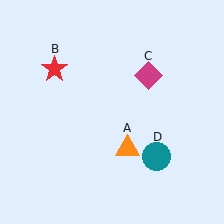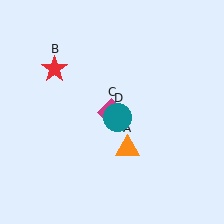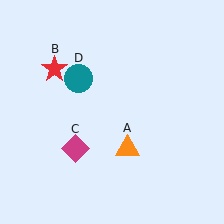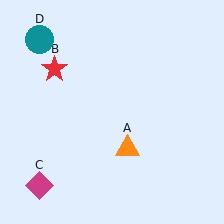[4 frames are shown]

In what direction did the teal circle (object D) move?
The teal circle (object D) moved up and to the left.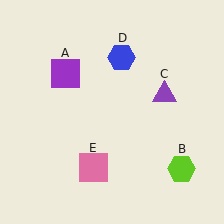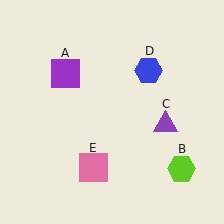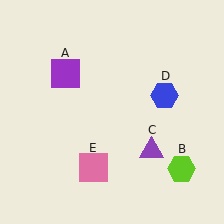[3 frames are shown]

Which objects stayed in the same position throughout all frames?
Purple square (object A) and lime hexagon (object B) and pink square (object E) remained stationary.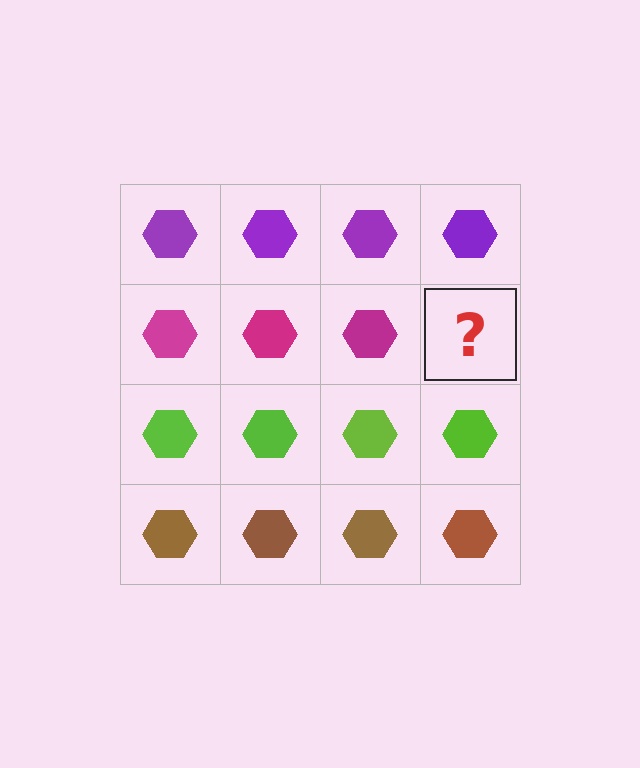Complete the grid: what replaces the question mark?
The question mark should be replaced with a magenta hexagon.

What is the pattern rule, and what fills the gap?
The rule is that each row has a consistent color. The gap should be filled with a magenta hexagon.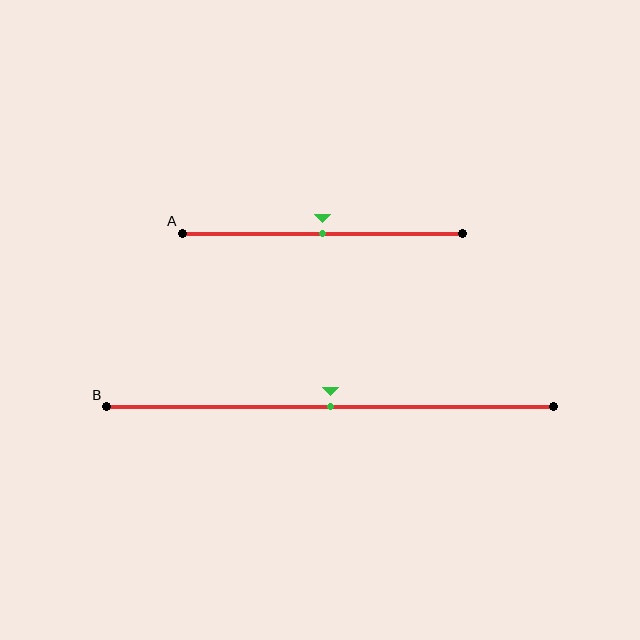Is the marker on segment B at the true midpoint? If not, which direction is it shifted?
Yes, the marker on segment B is at the true midpoint.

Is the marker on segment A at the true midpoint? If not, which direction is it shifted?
Yes, the marker on segment A is at the true midpoint.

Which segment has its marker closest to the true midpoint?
Segment A has its marker closest to the true midpoint.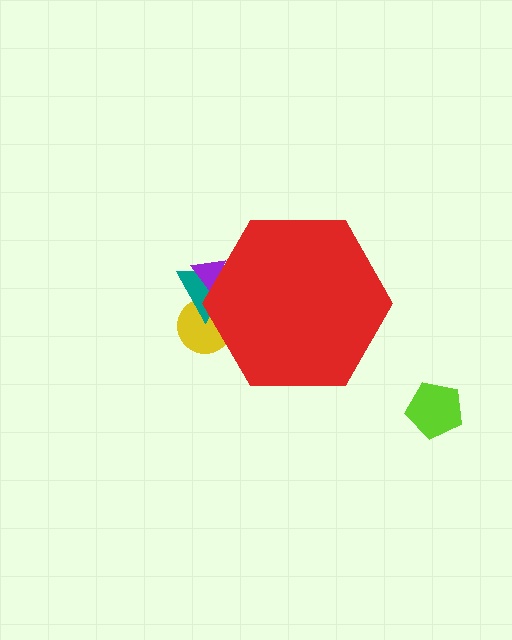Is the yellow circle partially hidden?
Yes, the yellow circle is partially hidden behind the red hexagon.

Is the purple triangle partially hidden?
Yes, the purple triangle is partially hidden behind the red hexagon.